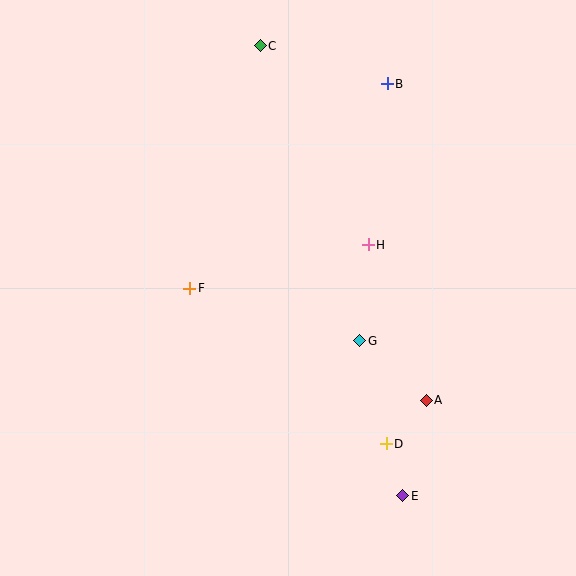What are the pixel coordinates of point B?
Point B is at (387, 84).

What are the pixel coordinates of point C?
Point C is at (260, 46).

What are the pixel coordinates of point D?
Point D is at (386, 444).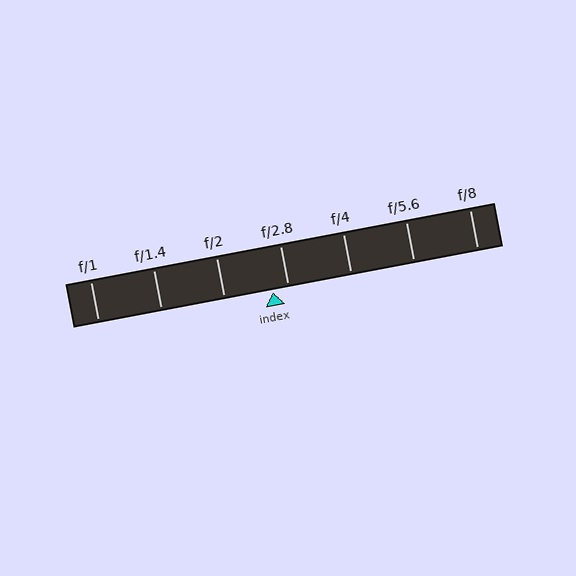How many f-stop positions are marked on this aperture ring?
There are 7 f-stop positions marked.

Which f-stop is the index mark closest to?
The index mark is closest to f/2.8.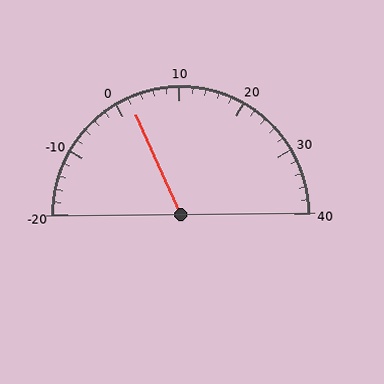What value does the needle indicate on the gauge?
The needle indicates approximately 2.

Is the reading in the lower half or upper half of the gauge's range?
The reading is in the lower half of the range (-20 to 40).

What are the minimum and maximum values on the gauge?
The gauge ranges from -20 to 40.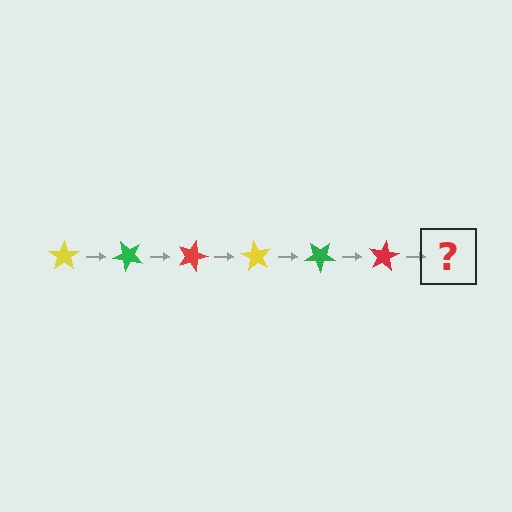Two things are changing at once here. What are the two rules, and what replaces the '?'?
The two rules are that it rotates 45 degrees each step and the color cycles through yellow, green, and red. The '?' should be a yellow star, rotated 270 degrees from the start.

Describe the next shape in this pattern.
It should be a yellow star, rotated 270 degrees from the start.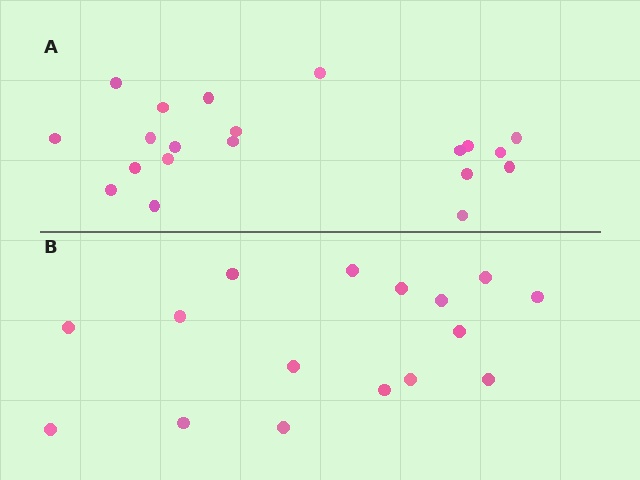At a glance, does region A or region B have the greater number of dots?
Region A (the top region) has more dots.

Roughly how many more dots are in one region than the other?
Region A has about 4 more dots than region B.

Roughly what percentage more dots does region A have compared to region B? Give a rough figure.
About 25% more.